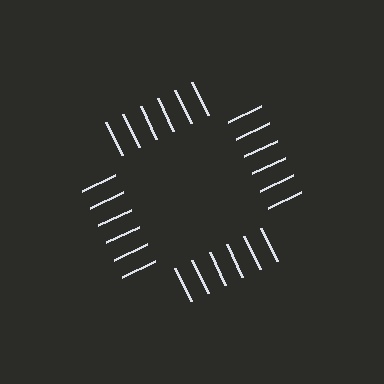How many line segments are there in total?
24 — 6 along each of the 4 edges.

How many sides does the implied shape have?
4 sides — the line-ends trace a square.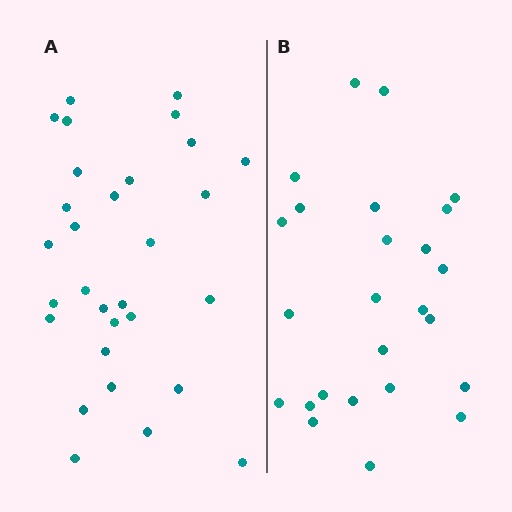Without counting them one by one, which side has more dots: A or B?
Region A (the left region) has more dots.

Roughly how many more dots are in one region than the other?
Region A has about 5 more dots than region B.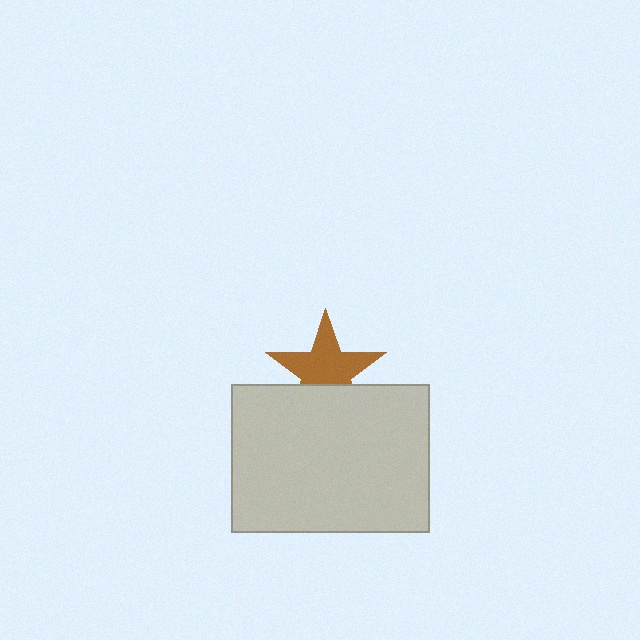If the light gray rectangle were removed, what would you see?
You would see the complete brown star.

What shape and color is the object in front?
The object in front is a light gray rectangle.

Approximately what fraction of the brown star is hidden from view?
Roughly 33% of the brown star is hidden behind the light gray rectangle.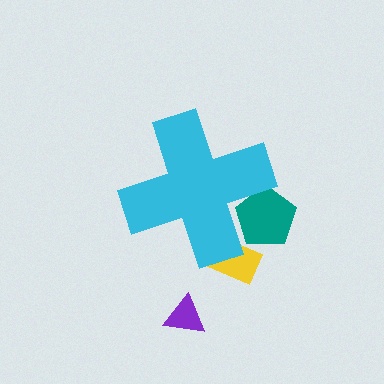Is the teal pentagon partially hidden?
Yes, the teal pentagon is partially hidden behind the cyan cross.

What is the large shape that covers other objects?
A cyan cross.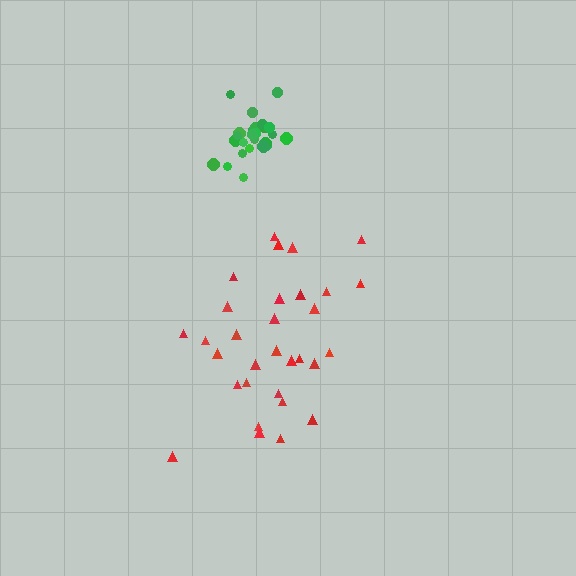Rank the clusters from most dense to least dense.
green, red.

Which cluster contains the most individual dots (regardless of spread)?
Red (31).